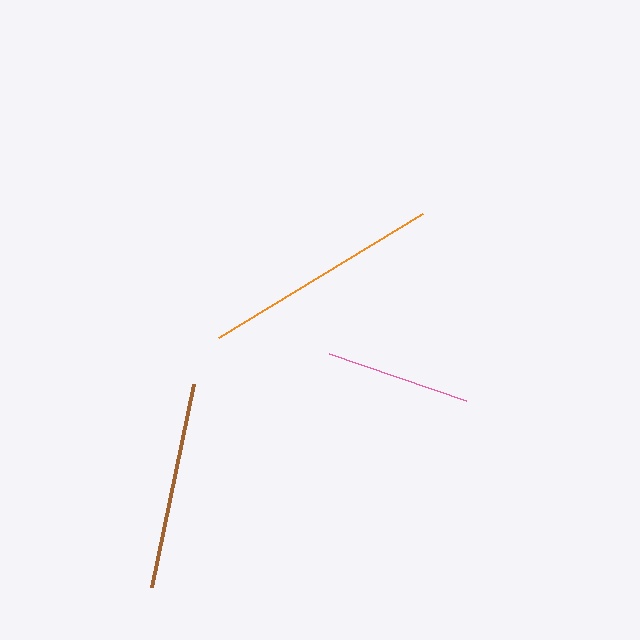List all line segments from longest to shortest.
From longest to shortest: orange, brown, pink.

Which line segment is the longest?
The orange line is the longest at approximately 239 pixels.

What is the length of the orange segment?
The orange segment is approximately 239 pixels long.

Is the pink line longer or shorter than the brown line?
The brown line is longer than the pink line.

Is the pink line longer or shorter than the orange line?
The orange line is longer than the pink line.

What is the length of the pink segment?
The pink segment is approximately 145 pixels long.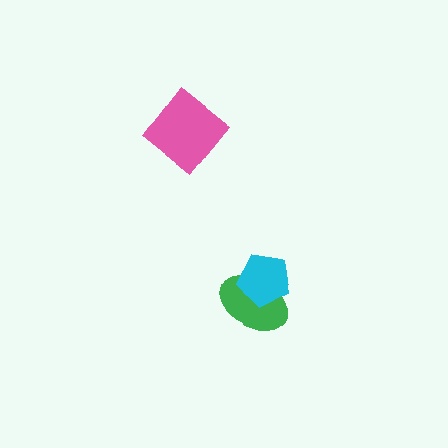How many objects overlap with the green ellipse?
1 object overlaps with the green ellipse.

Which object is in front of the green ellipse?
The cyan pentagon is in front of the green ellipse.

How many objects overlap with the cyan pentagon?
1 object overlaps with the cyan pentagon.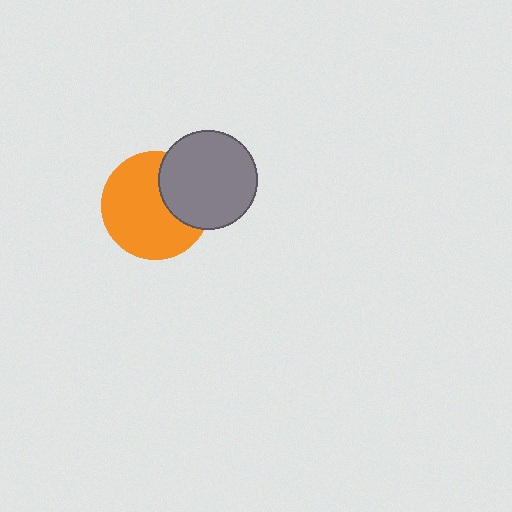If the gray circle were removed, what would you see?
You would see the complete orange circle.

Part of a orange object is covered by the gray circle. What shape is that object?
It is a circle.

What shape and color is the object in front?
The object in front is a gray circle.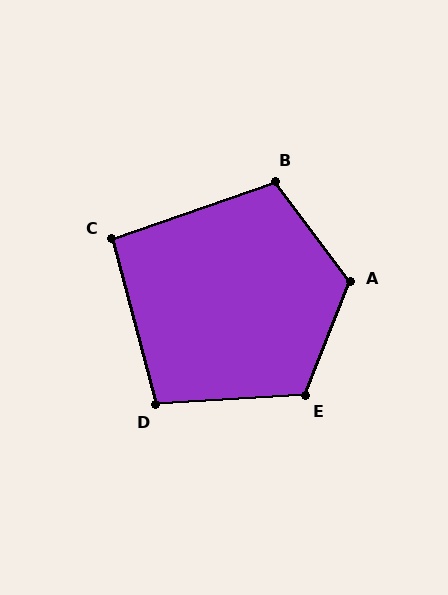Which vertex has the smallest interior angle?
C, at approximately 94 degrees.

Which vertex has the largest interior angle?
A, at approximately 122 degrees.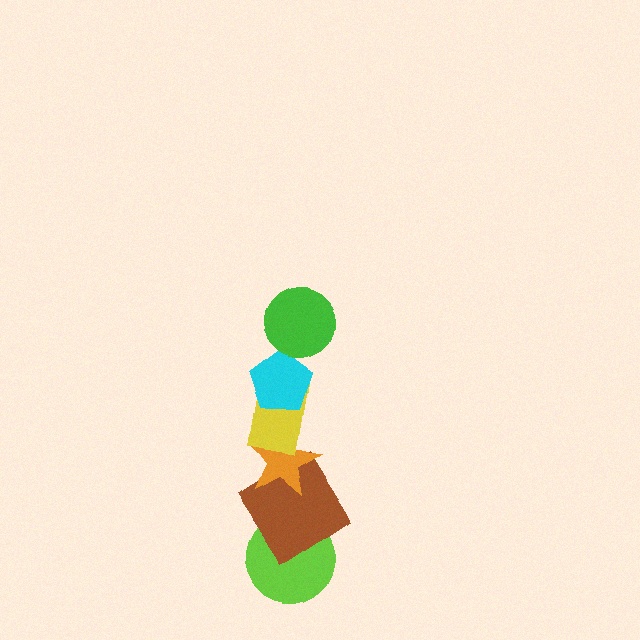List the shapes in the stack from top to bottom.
From top to bottom: the green circle, the cyan pentagon, the yellow rectangle, the orange star, the brown diamond, the lime circle.